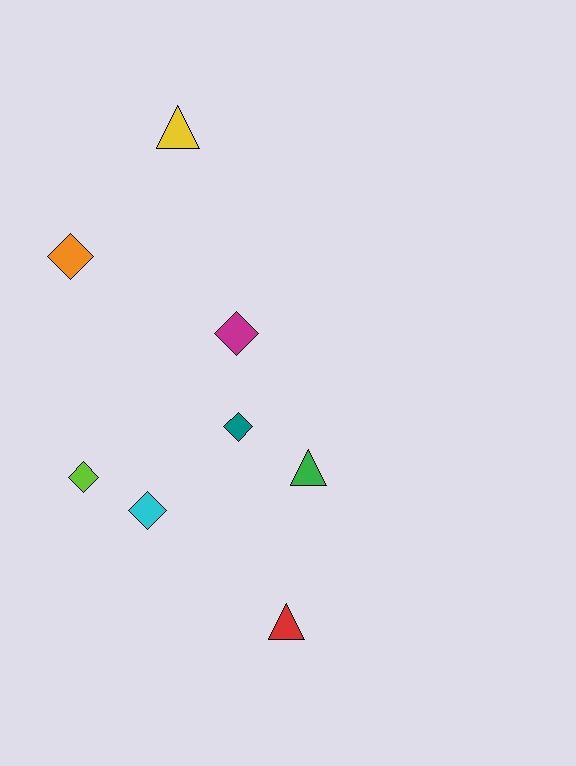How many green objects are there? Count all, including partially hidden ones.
There is 1 green object.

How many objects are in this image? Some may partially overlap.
There are 8 objects.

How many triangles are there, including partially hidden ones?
There are 3 triangles.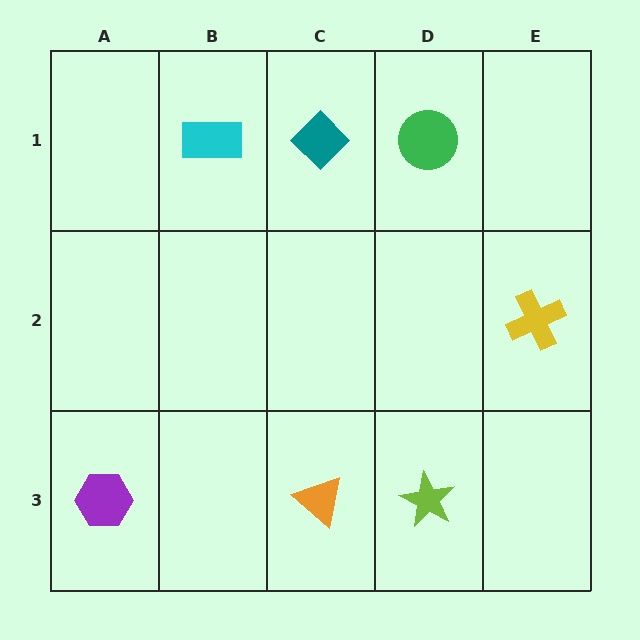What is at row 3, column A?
A purple hexagon.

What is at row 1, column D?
A green circle.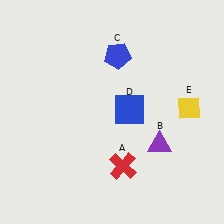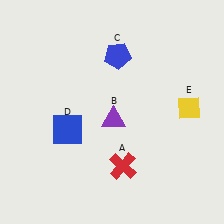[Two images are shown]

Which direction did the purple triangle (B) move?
The purple triangle (B) moved left.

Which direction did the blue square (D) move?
The blue square (D) moved left.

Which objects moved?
The objects that moved are: the purple triangle (B), the blue square (D).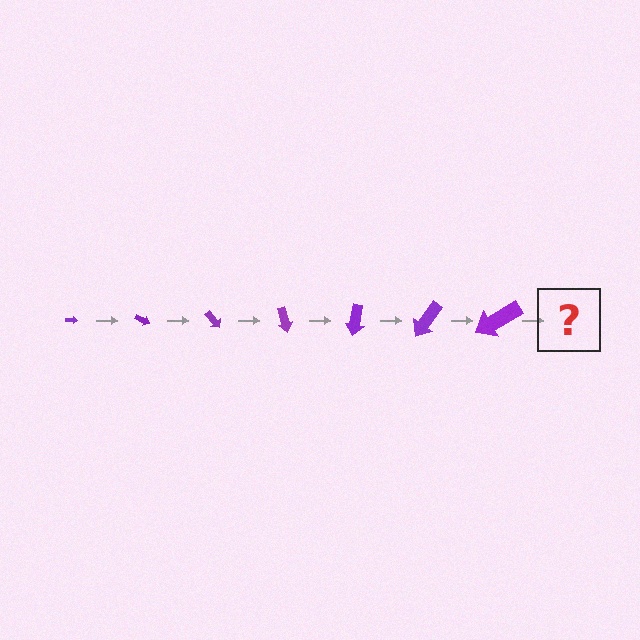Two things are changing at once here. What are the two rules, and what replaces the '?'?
The two rules are that the arrow grows larger each step and it rotates 25 degrees each step. The '?' should be an arrow, larger than the previous one and rotated 175 degrees from the start.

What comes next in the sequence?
The next element should be an arrow, larger than the previous one and rotated 175 degrees from the start.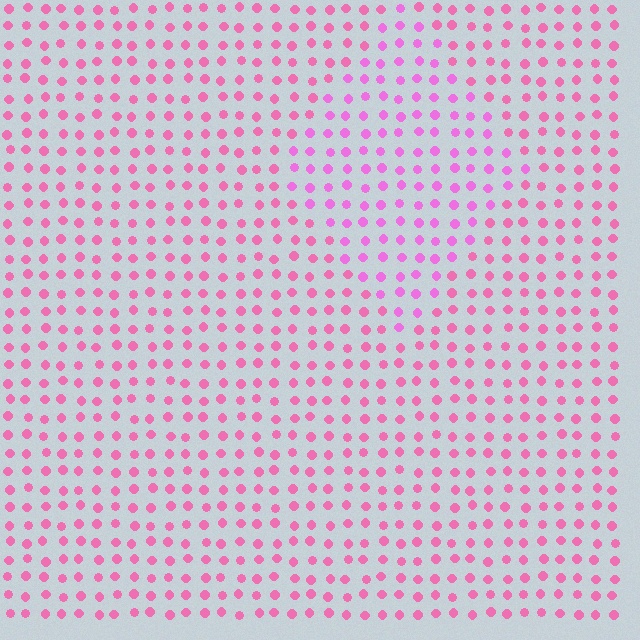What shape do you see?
I see a diamond.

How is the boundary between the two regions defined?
The boundary is defined purely by a slight shift in hue (about 22 degrees). Spacing, size, and orientation are identical on both sides.